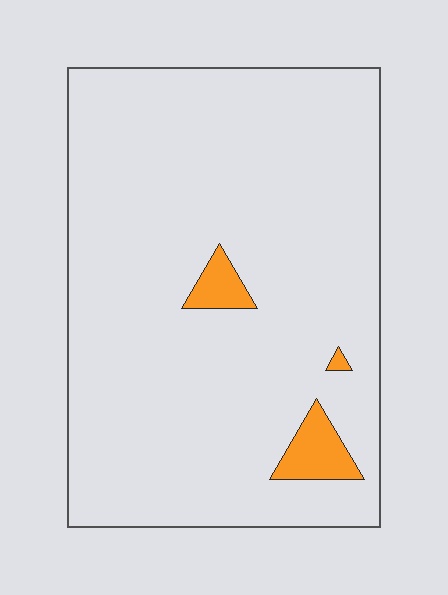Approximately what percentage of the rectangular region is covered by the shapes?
Approximately 5%.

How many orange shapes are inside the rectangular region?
3.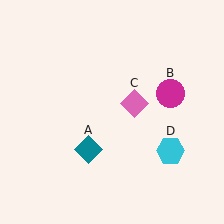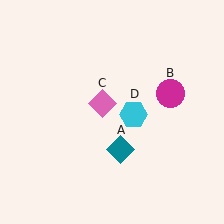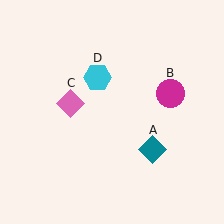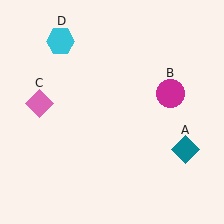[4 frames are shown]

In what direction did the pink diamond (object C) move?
The pink diamond (object C) moved left.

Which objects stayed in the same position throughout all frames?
Magenta circle (object B) remained stationary.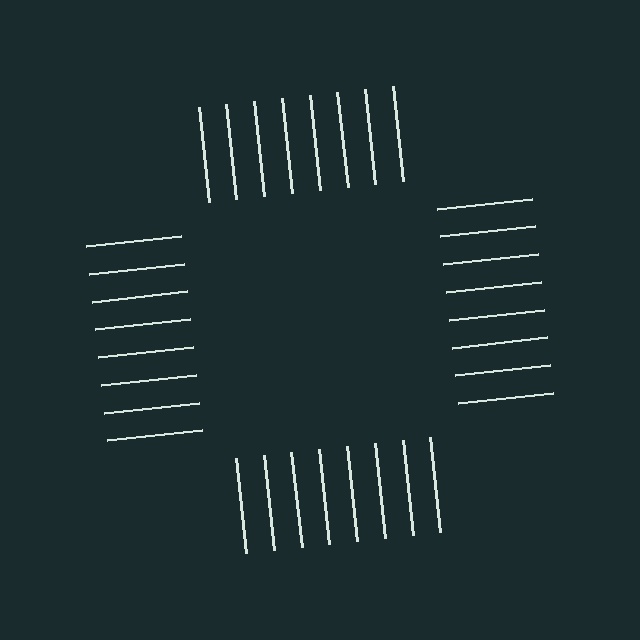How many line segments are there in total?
32 — 8 along each of the 4 edges.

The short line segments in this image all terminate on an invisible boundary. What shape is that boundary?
An illusory square — the line segments terminate on its edges but no continuous stroke is drawn.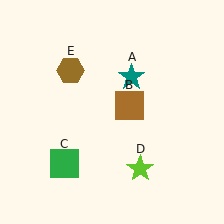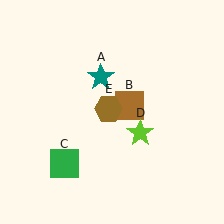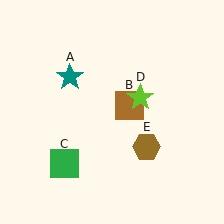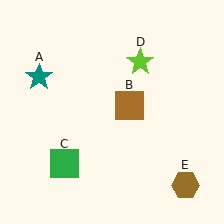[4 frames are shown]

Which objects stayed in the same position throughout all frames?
Brown square (object B) and green square (object C) remained stationary.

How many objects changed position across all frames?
3 objects changed position: teal star (object A), lime star (object D), brown hexagon (object E).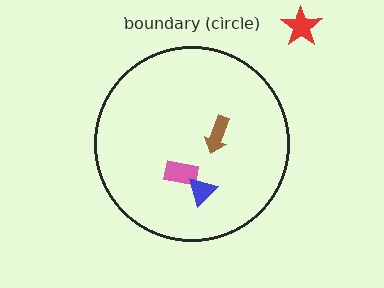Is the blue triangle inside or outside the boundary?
Inside.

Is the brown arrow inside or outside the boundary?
Inside.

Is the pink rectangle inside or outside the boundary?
Inside.